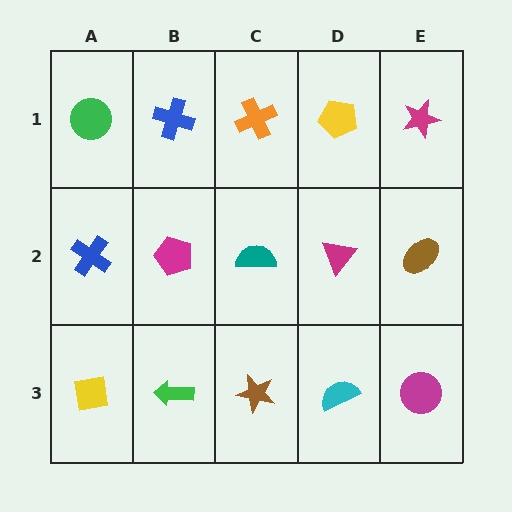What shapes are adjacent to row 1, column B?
A magenta pentagon (row 2, column B), a green circle (row 1, column A), an orange cross (row 1, column C).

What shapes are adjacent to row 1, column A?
A blue cross (row 2, column A), a blue cross (row 1, column B).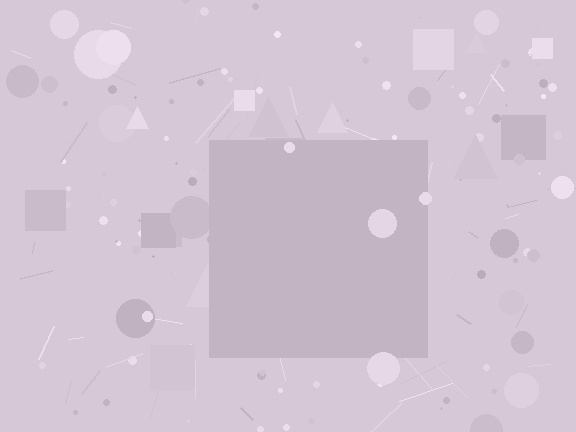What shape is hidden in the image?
A square is hidden in the image.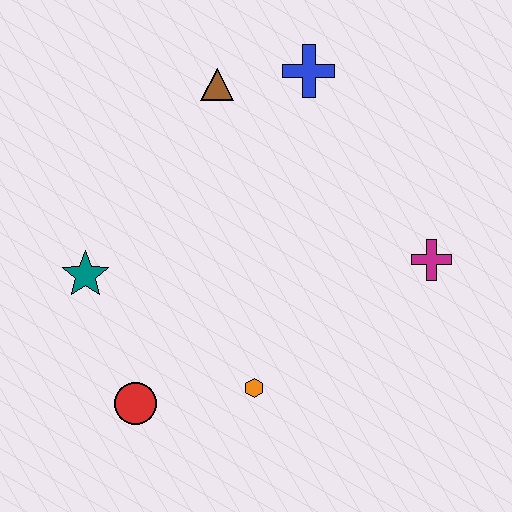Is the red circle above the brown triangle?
No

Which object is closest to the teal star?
The red circle is closest to the teal star.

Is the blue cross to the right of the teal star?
Yes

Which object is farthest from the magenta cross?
The teal star is farthest from the magenta cross.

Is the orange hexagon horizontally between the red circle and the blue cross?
Yes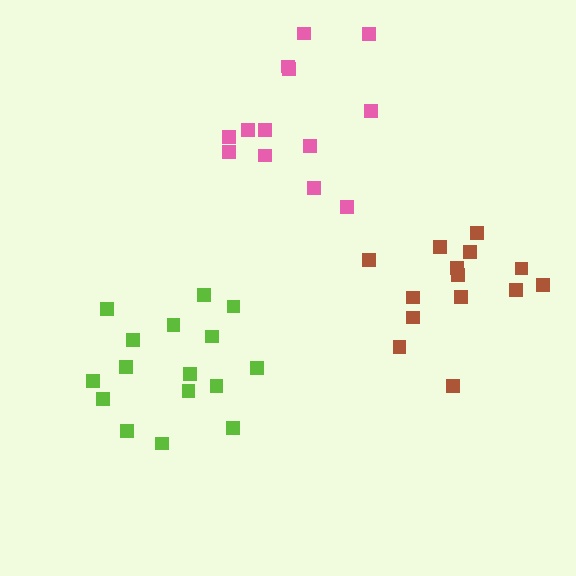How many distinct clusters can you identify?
There are 3 distinct clusters.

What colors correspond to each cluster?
The clusters are colored: lime, pink, brown.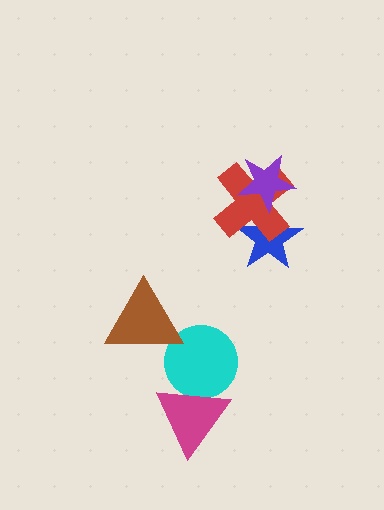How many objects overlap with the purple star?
2 objects overlap with the purple star.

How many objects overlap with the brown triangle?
1 object overlaps with the brown triangle.